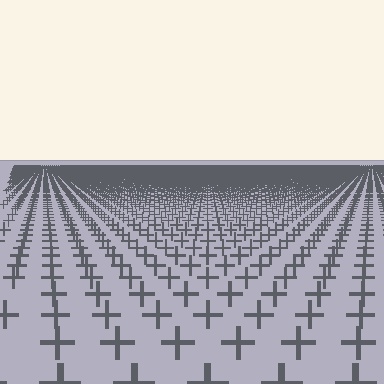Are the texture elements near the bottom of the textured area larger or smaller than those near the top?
Larger. Near the bottom, elements are closer to the viewer and appear at a bigger on-screen size.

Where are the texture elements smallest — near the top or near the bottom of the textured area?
Near the top.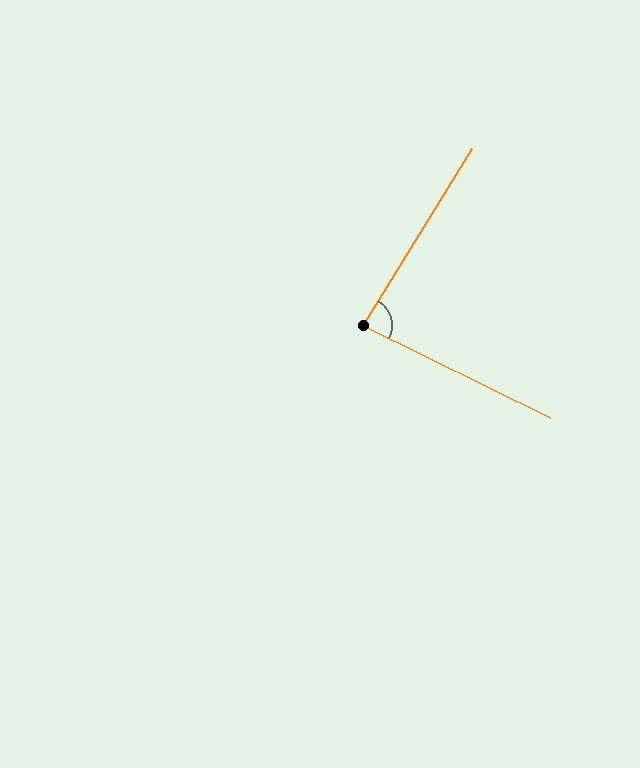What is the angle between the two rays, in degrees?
Approximately 84 degrees.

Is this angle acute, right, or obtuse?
It is acute.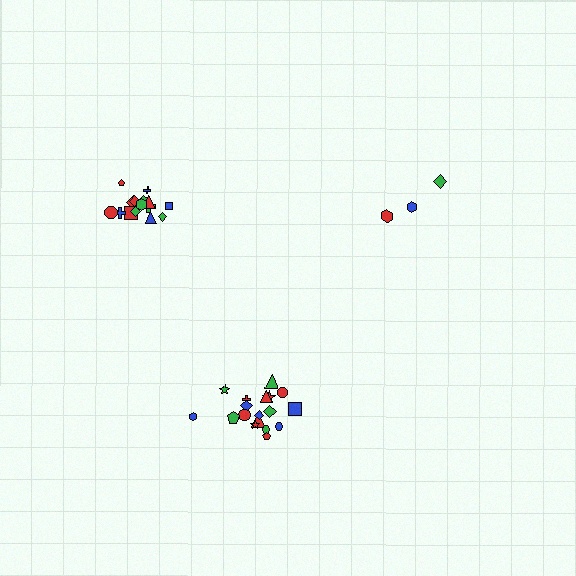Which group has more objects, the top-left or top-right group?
The top-left group.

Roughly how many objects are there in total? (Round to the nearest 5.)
Roughly 35 objects in total.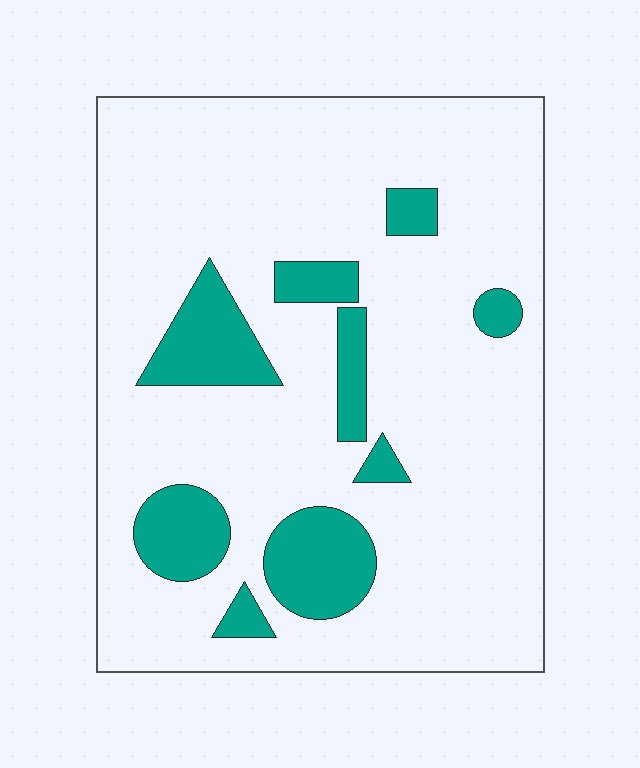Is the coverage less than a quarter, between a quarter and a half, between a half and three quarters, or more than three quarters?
Less than a quarter.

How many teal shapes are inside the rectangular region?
9.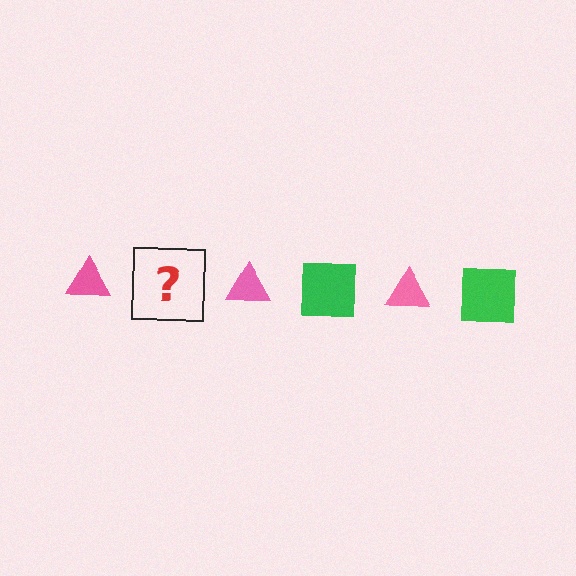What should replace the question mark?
The question mark should be replaced with a green square.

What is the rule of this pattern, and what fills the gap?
The rule is that the pattern alternates between pink triangle and green square. The gap should be filled with a green square.